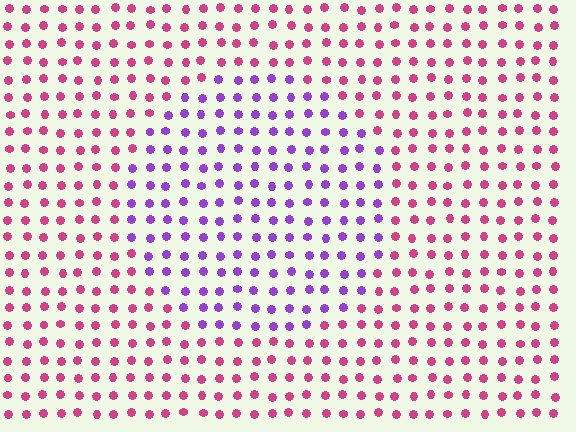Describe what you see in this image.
The image is filled with small magenta elements in a uniform arrangement. A circle-shaped region is visible where the elements are tinted to a slightly different hue, forming a subtle color boundary.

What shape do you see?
I see a circle.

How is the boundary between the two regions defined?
The boundary is defined purely by a slight shift in hue (about 54 degrees). Spacing, size, and orientation are identical on both sides.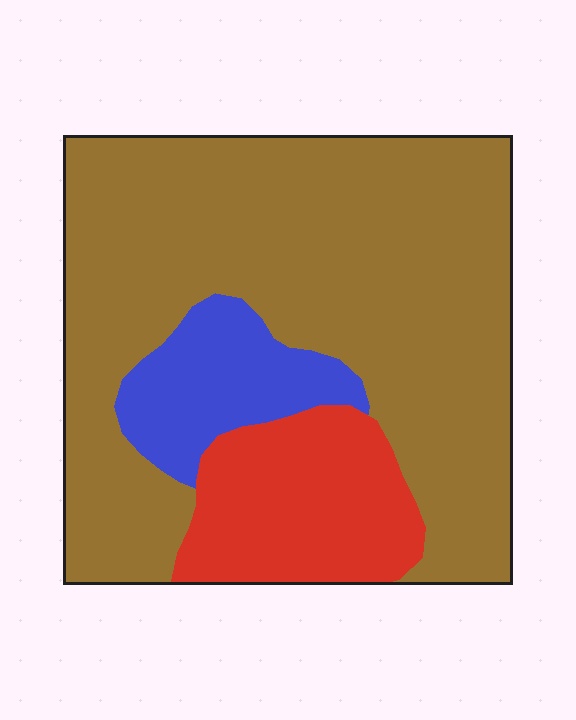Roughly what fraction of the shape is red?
Red takes up about one sixth (1/6) of the shape.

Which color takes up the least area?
Blue, at roughly 10%.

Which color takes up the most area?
Brown, at roughly 70%.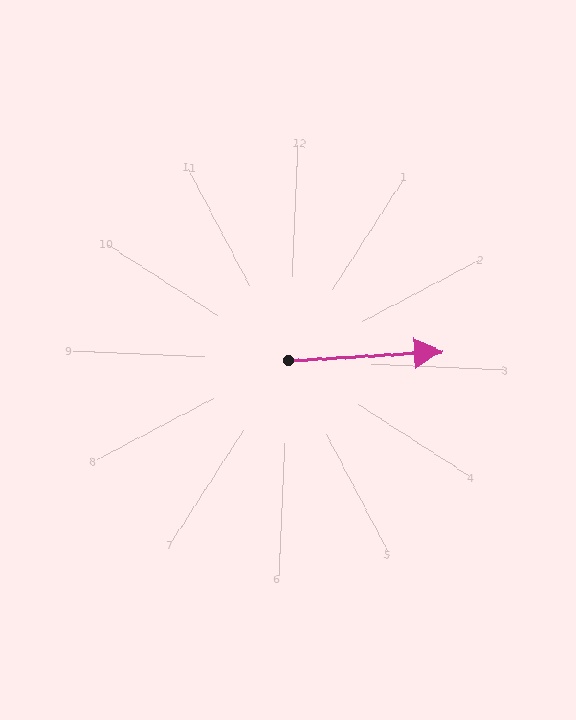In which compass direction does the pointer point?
East.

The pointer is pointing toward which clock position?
Roughly 3 o'clock.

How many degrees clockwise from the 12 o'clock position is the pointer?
Approximately 84 degrees.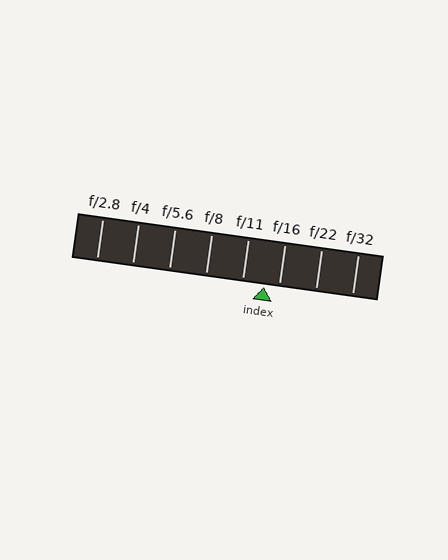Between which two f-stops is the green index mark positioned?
The index mark is between f/11 and f/16.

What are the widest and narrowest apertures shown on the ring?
The widest aperture shown is f/2.8 and the narrowest is f/32.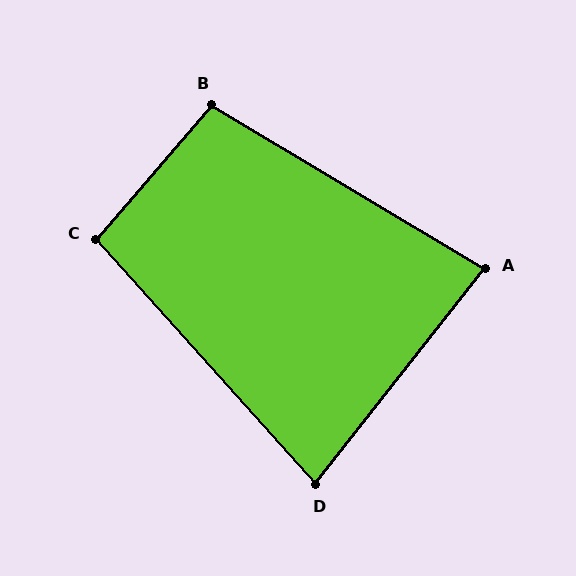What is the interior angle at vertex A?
Approximately 83 degrees (acute).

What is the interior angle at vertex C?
Approximately 97 degrees (obtuse).